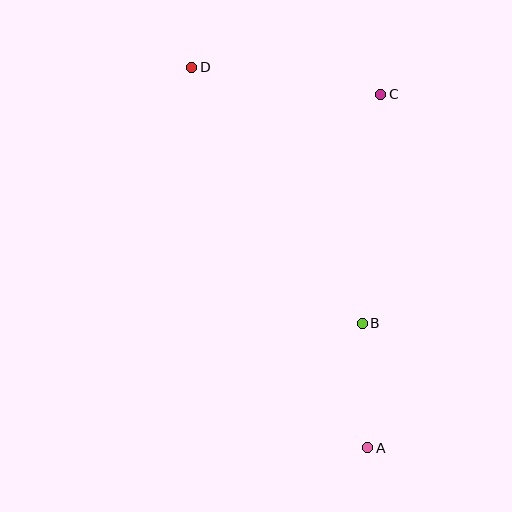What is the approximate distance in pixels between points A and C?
The distance between A and C is approximately 354 pixels.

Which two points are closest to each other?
Points A and B are closest to each other.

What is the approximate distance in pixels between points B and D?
The distance between B and D is approximately 307 pixels.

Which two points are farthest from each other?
Points A and D are farthest from each other.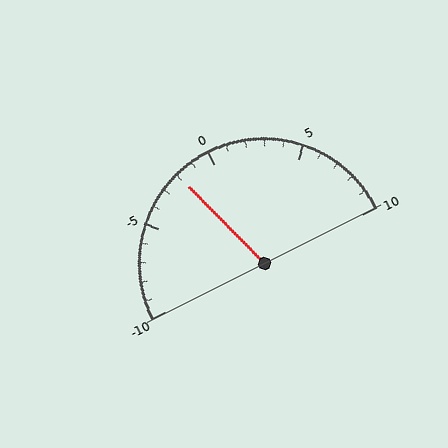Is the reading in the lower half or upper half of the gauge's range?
The reading is in the lower half of the range (-10 to 10).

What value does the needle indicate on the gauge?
The needle indicates approximately -2.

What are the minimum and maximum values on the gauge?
The gauge ranges from -10 to 10.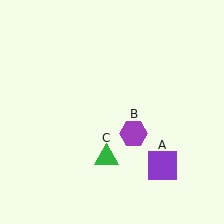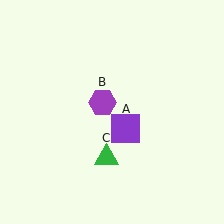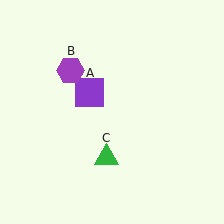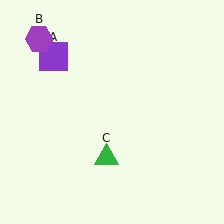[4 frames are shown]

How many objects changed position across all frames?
2 objects changed position: purple square (object A), purple hexagon (object B).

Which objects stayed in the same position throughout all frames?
Green triangle (object C) remained stationary.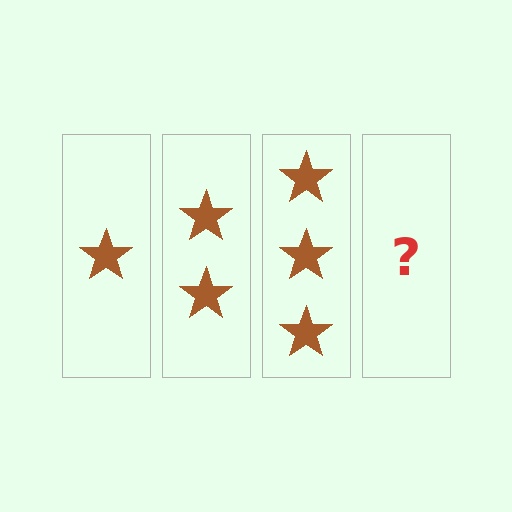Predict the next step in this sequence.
The next step is 4 stars.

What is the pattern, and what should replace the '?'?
The pattern is that each step adds one more star. The '?' should be 4 stars.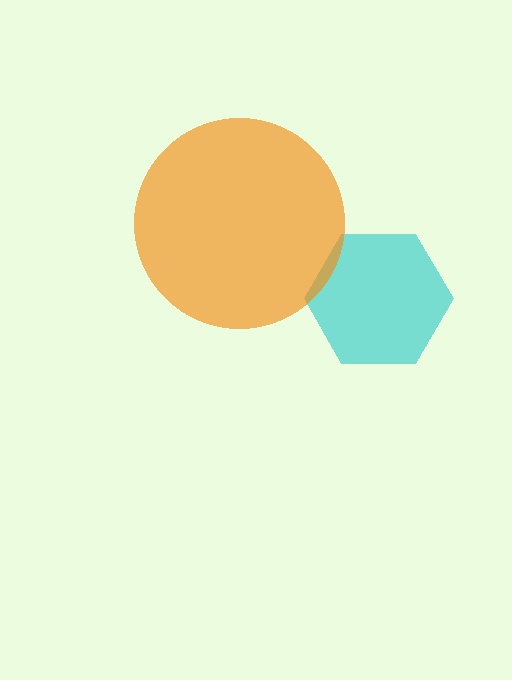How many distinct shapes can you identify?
There are 2 distinct shapes: a cyan hexagon, an orange circle.